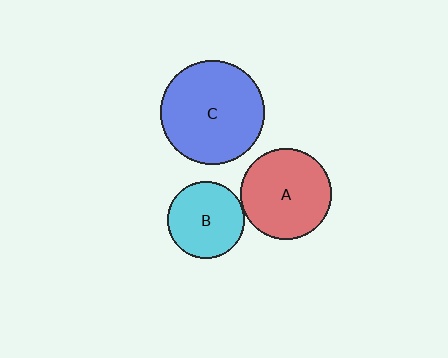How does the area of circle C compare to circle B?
Approximately 1.8 times.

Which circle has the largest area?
Circle C (blue).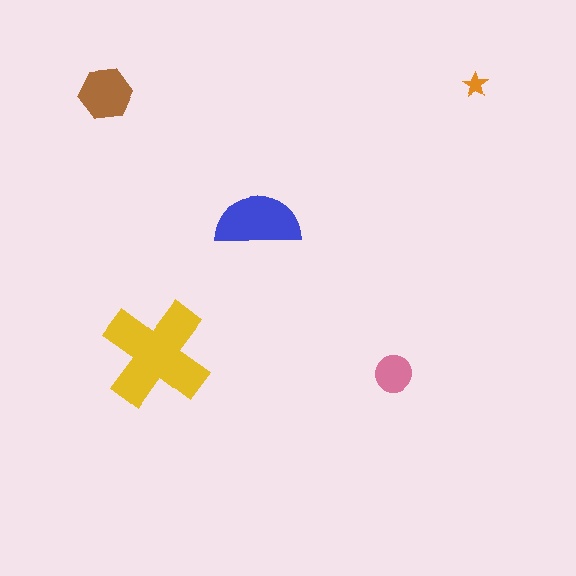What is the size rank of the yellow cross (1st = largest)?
1st.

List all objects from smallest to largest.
The orange star, the pink circle, the brown hexagon, the blue semicircle, the yellow cross.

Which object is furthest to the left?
The brown hexagon is leftmost.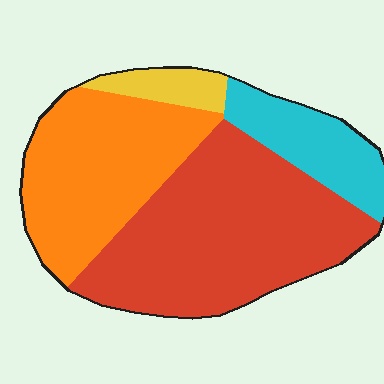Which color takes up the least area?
Yellow, at roughly 5%.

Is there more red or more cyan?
Red.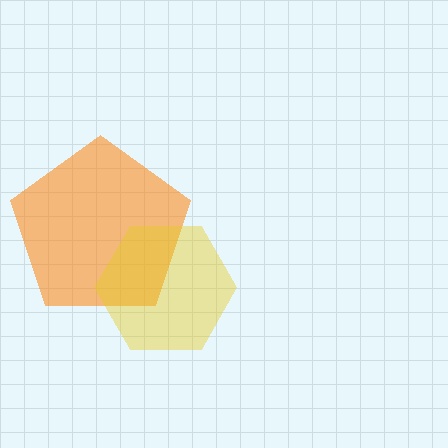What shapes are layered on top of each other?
The layered shapes are: an orange pentagon, a yellow hexagon.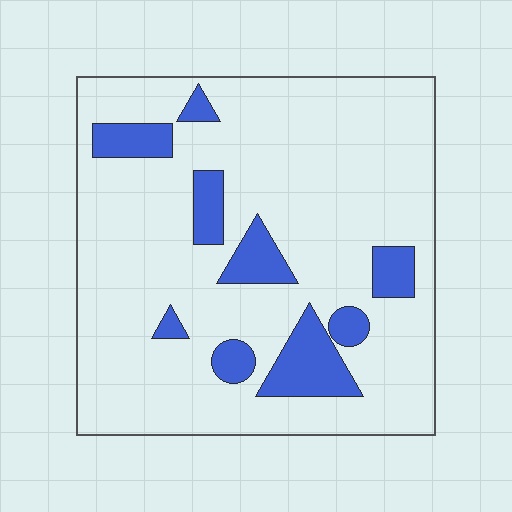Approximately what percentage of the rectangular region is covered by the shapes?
Approximately 15%.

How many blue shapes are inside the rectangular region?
9.